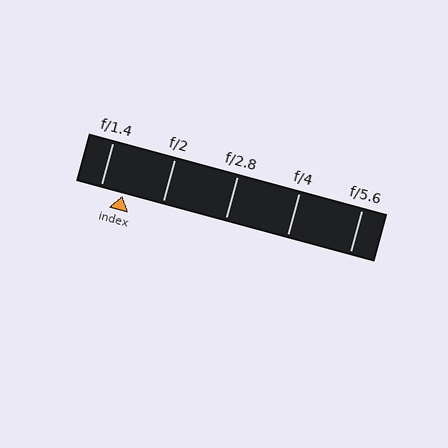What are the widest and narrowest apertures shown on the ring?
The widest aperture shown is f/1.4 and the narrowest is f/5.6.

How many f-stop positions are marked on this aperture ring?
There are 5 f-stop positions marked.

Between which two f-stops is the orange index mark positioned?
The index mark is between f/1.4 and f/2.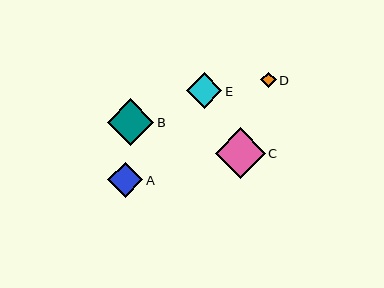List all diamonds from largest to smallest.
From largest to smallest: C, B, E, A, D.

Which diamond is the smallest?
Diamond D is the smallest with a size of approximately 16 pixels.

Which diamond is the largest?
Diamond C is the largest with a size of approximately 50 pixels.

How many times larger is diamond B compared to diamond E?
Diamond B is approximately 1.3 times the size of diamond E.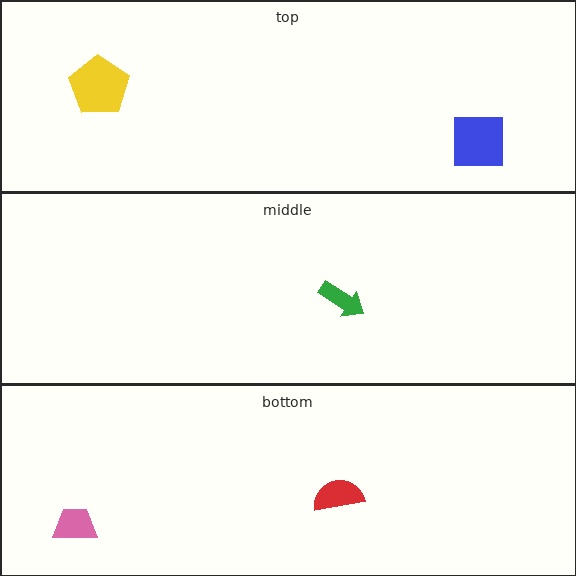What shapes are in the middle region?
The green arrow.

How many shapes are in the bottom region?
2.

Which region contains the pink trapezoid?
The bottom region.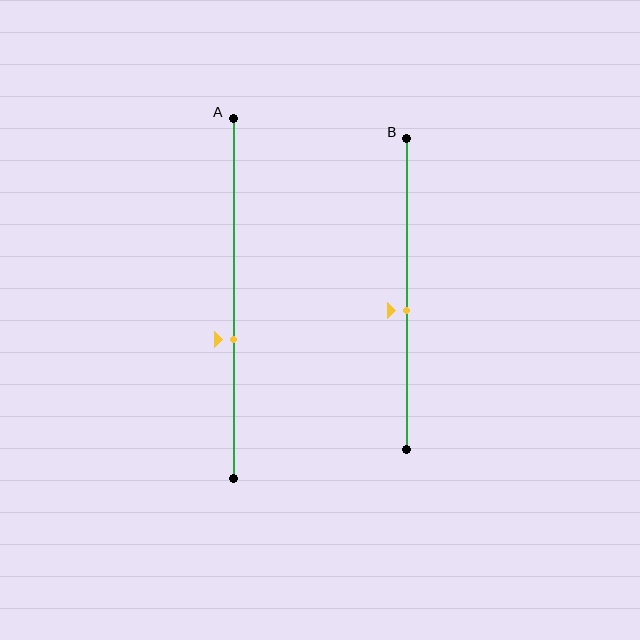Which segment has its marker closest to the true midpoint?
Segment B has its marker closest to the true midpoint.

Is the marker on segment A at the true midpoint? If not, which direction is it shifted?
No, the marker on segment A is shifted downward by about 11% of the segment length.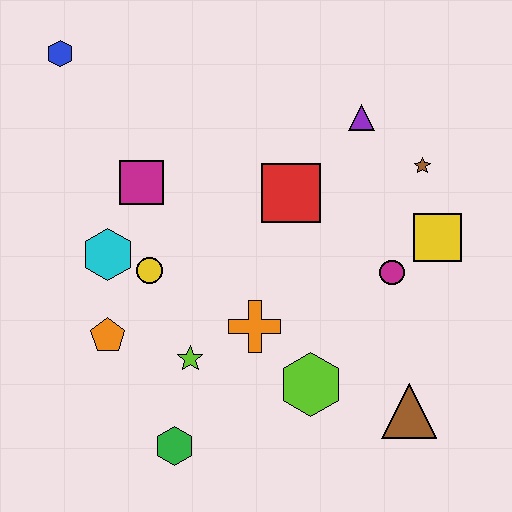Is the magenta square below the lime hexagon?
No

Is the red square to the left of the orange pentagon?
No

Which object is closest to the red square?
The purple triangle is closest to the red square.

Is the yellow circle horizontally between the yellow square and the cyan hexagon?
Yes